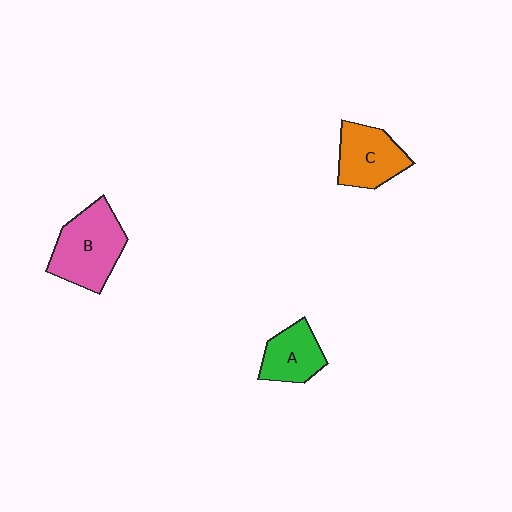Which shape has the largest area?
Shape B (pink).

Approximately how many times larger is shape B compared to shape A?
Approximately 1.6 times.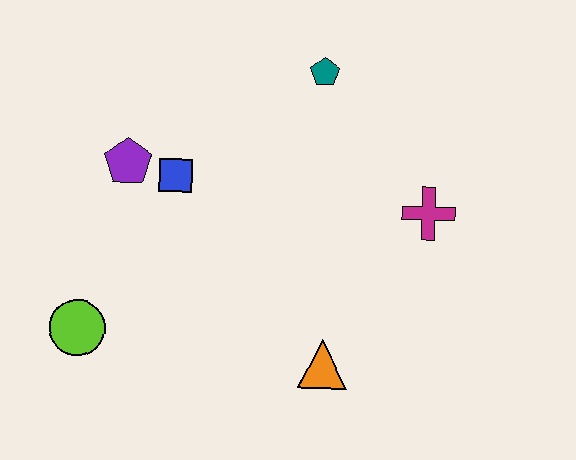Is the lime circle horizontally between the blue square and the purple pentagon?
No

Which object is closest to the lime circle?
The purple pentagon is closest to the lime circle.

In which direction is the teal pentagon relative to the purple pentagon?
The teal pentagon is to the right of the purple pentagon.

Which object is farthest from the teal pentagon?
The lime circle is farthest from the teal pentagon.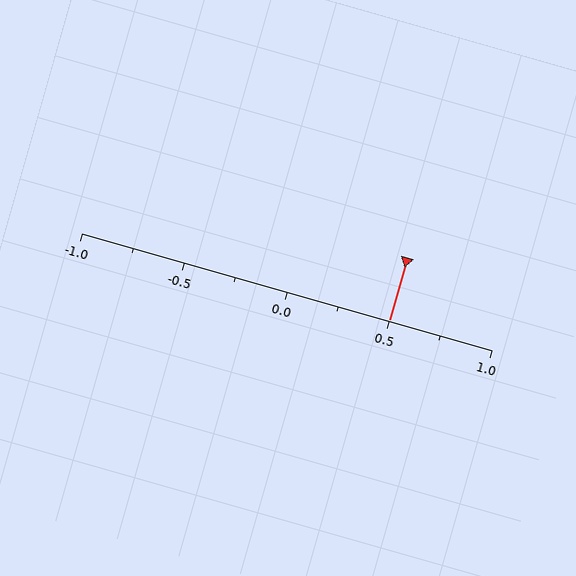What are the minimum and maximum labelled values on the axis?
The axis runs from -1.0 to 1.0.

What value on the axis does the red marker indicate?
The marker indicates approximately 0.5.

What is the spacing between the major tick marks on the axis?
The major ticks are spaced 0.5 apart.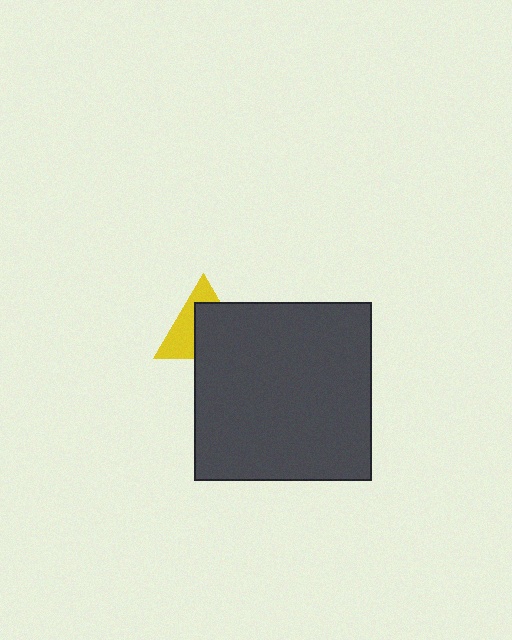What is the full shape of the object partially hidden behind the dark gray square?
The partially hidden object is a yellow triangle.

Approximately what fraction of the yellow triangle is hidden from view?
Roughly 57% of the yellow triangle is hidden behind the dark gray square.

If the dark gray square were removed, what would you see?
You would see the complete yellow triangle.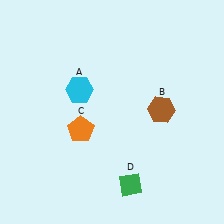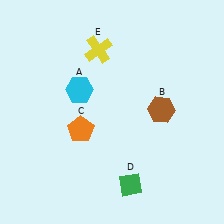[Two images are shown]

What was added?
A yellow cross (E) was added in Image 2.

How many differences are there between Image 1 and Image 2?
There is 1 difference between the two images.